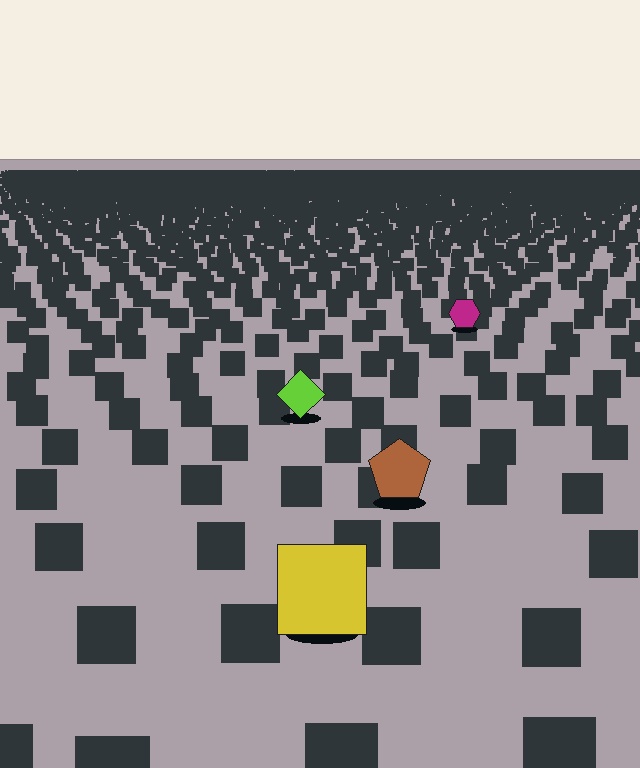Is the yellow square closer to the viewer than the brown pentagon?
Yes. The yellow square is closer — you can tell from the texture gradient: the ground texture is coarser near it.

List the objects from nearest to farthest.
From nearest to farthest: the yellow square, the brown pentagon, the lime diamond, the magenta hexagon.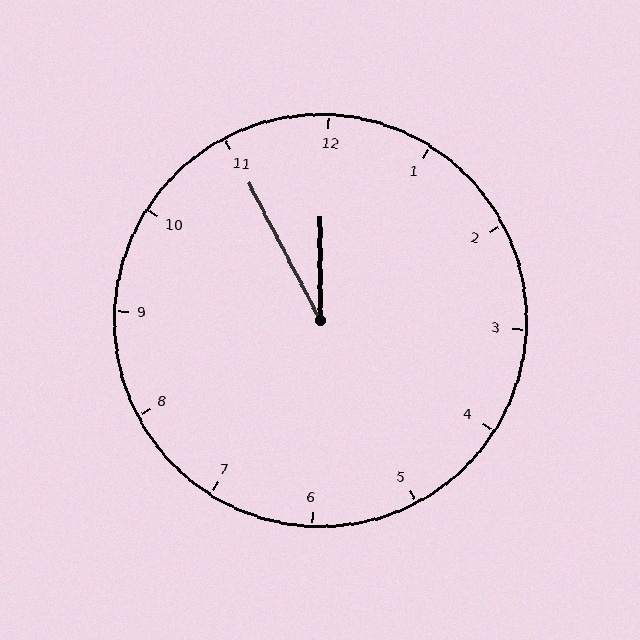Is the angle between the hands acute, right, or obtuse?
It is acute.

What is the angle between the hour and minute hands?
Approximately 28 degrees.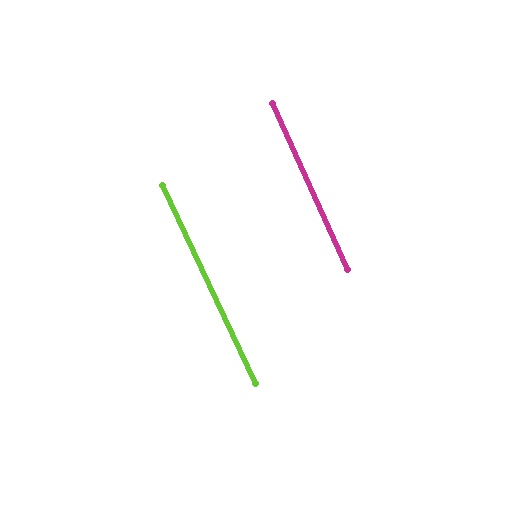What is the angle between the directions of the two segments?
Approximately 0 degrees.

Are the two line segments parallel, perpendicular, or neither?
Parallel — their directions differ by only 0.5°.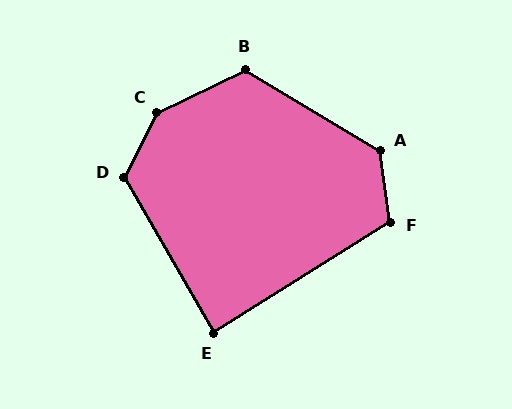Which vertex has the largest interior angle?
C, at approximately 143 degrees.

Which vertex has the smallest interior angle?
E, at approximately 88 degrees.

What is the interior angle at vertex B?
Approximately 123 degrees (obtuse).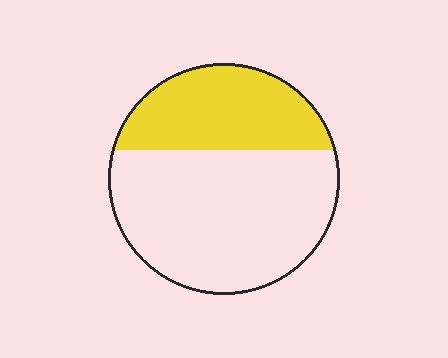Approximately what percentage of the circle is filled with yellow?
Approximately 35%.